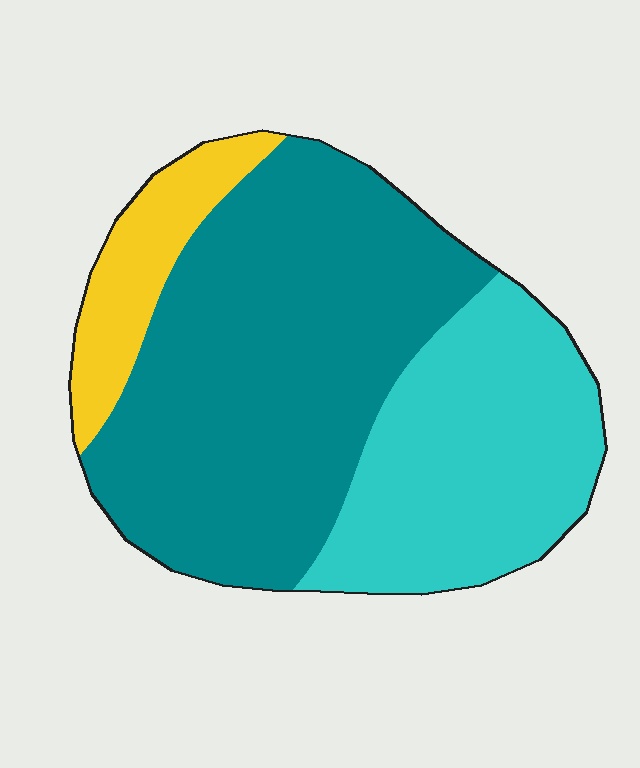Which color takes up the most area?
Teal, at roughly 55%.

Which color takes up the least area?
Yellow, at roughly 10%.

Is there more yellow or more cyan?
Cyan.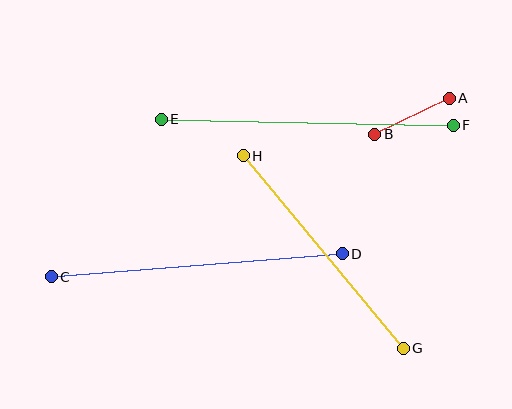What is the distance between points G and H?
The distance is approximately 250 pixels.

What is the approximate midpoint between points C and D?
The midpoint is at approximately (197, 265) pixels.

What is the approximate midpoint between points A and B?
The midpoint is at approximately (412, 116) pixels.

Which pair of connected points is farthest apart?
Points C and D are farthest apart.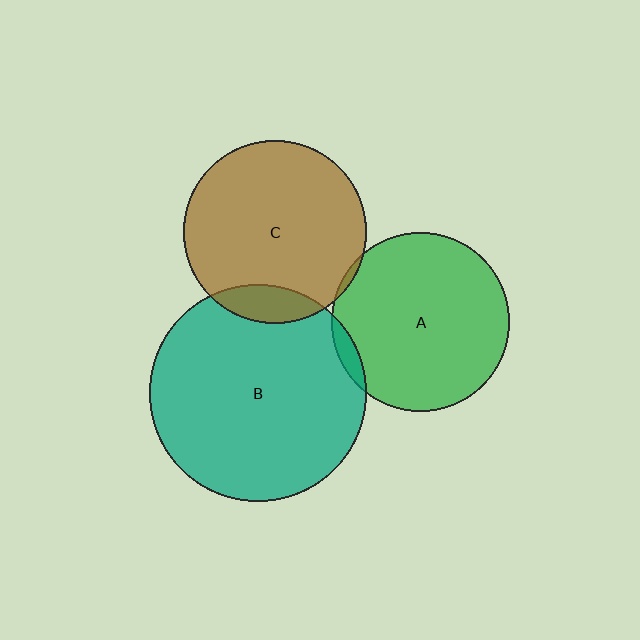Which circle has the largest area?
Circle B (teal).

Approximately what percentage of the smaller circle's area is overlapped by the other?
Approximately 10%.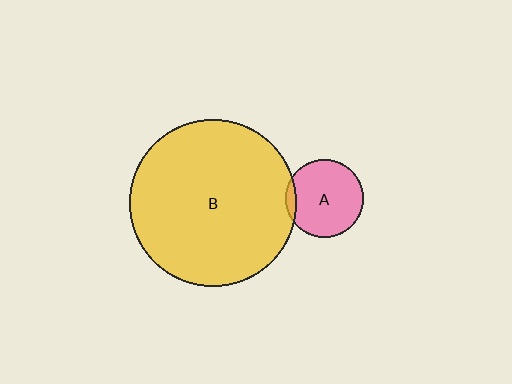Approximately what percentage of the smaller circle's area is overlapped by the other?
Approximately 5%.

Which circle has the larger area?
Circle B (yellow).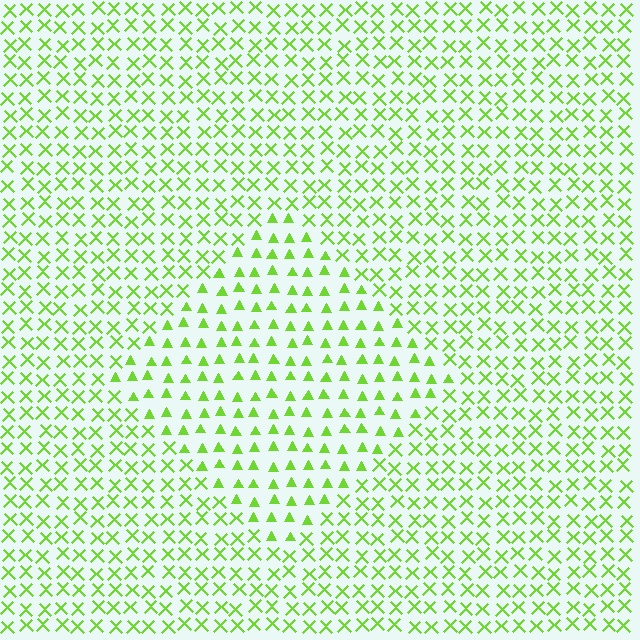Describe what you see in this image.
The image is filled with small lime elements arranged in a uniform grid. A diamond-shaped region contains triangles, while the surrounding area contains X marks. The boundary is defined purely by the change in element shape.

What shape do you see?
I see a diamond.